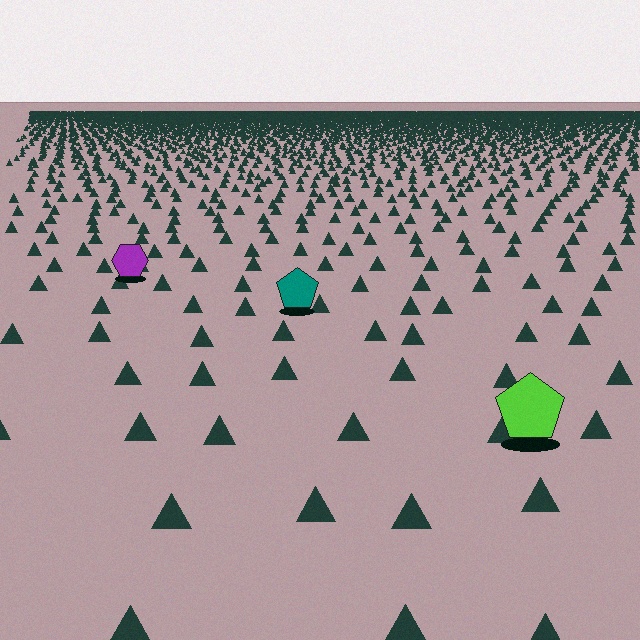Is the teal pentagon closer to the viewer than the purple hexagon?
Yes. The teal pentagon is closer — you can tell from the texture gradient: the ground texture is coarser near it.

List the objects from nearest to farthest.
From nearest to farthest: the lime pentagon, the teal pentagon, the purple hexagon.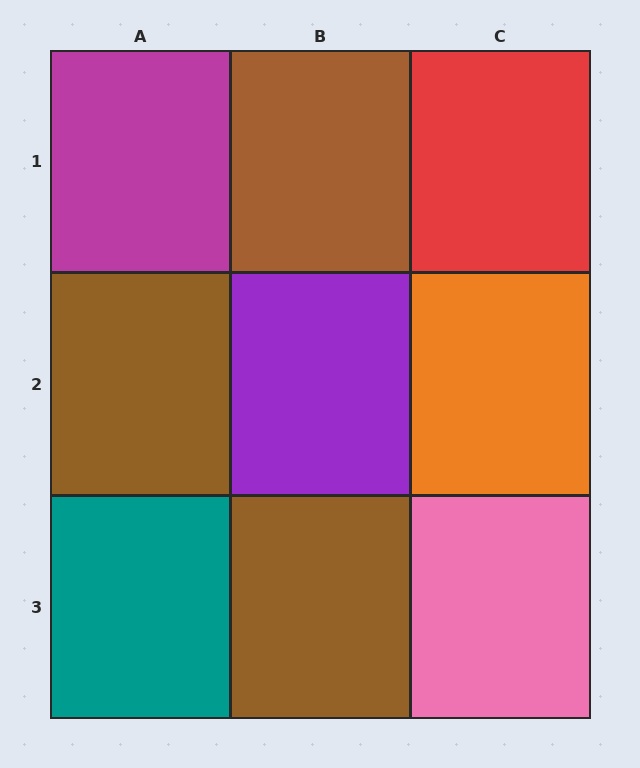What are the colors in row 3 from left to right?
Teal, brown, pink.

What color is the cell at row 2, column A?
Brown.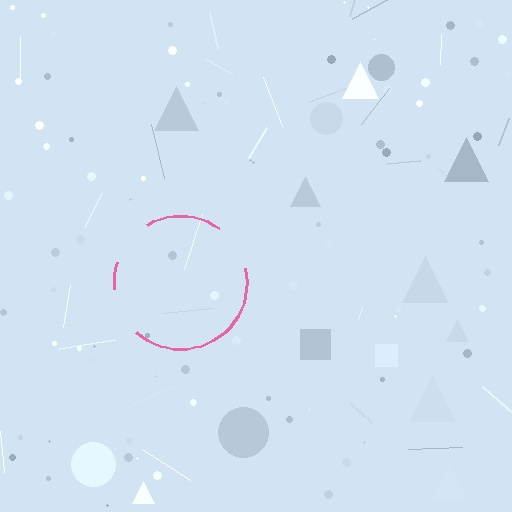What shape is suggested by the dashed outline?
The dashed outline suggests a circle.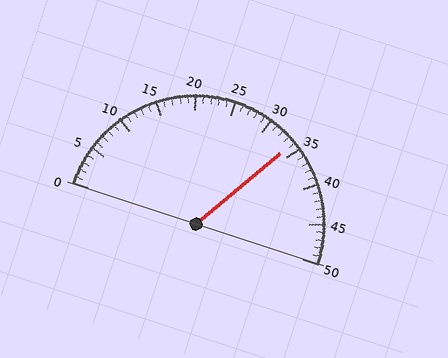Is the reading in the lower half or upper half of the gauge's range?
The reading is in the upper half of the range (0 to 50).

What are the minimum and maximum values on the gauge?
The gauge ranges from 0 to 50.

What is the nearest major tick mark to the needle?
The nearest major tick mark is 35.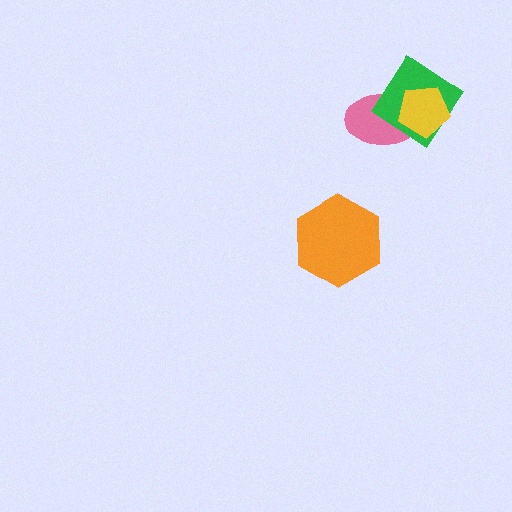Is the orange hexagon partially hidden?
No, no other shape covers it.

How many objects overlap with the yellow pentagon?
2 objects overlap with the yellow pentagon.